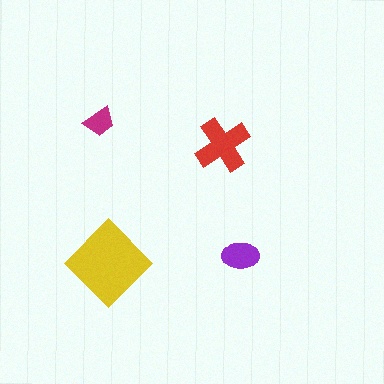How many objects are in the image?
There are 4 objects in the image.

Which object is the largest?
The yellow diamond.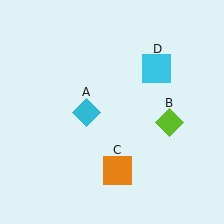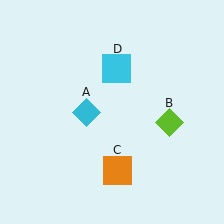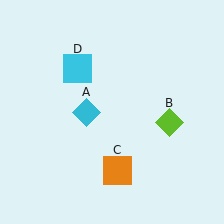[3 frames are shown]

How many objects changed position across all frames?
1 object changed position: cyan square (object D).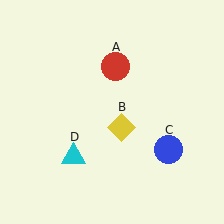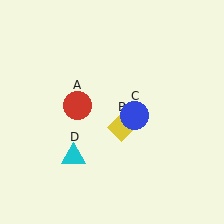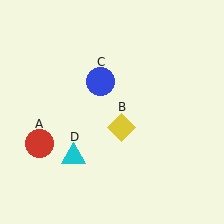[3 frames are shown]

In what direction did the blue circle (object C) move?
The blue circle (object C) moved up and to the left.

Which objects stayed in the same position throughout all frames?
Yellow diamond (object B) and cyan triangle (object D) remained stationary.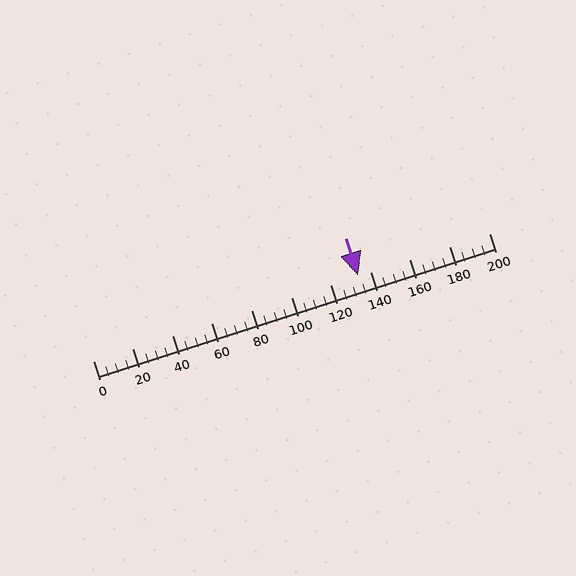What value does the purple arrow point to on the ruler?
The purple arrow points to approximately 134.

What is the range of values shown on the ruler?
The ruler shows values from 0 to 200.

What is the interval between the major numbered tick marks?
The major tick marks are spaced 20 units apart.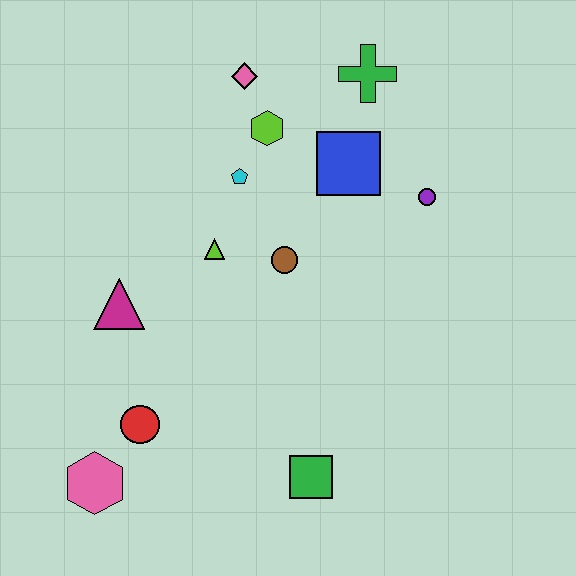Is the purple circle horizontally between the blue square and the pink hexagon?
No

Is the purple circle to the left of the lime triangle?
No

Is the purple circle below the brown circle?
No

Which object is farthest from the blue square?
The pink hexagon is farthest from the blue square.